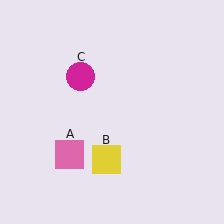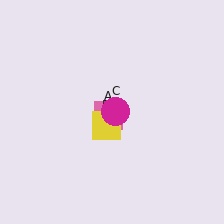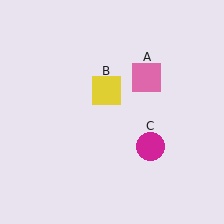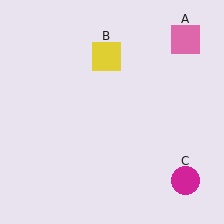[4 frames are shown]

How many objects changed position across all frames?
3 objects changed position: pink square (object A), yellow square (object B), magenta circle (object C).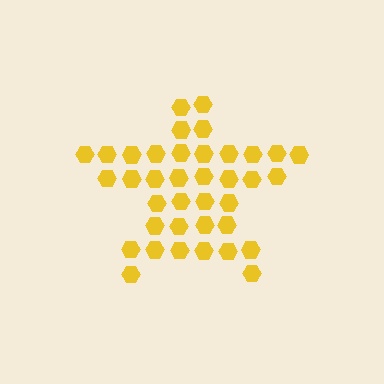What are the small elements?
The small elements are hexagons.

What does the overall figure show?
The overall figure shows a star.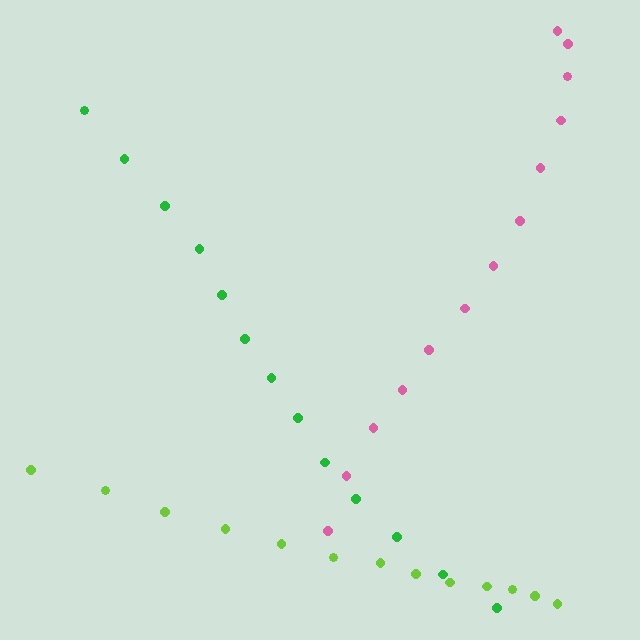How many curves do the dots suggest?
There are 3 distinct paths.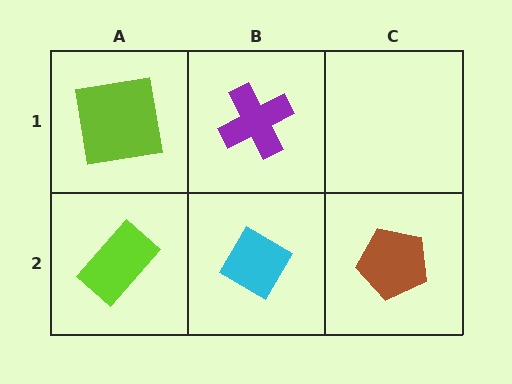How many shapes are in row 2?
3 shapes.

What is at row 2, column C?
A brown pentagon.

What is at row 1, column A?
A lime square.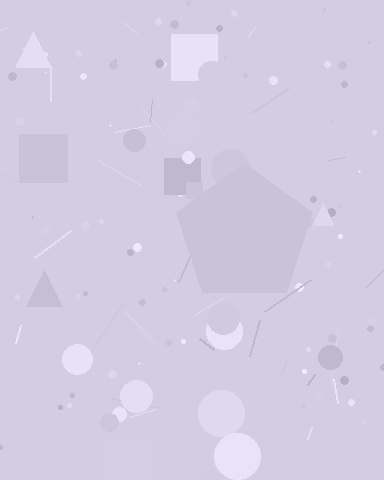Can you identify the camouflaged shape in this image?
The camouflaged shape is a pentagon.